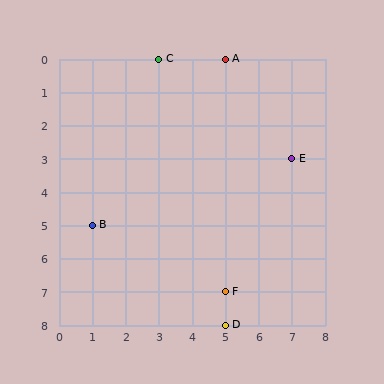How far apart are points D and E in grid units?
Points D and E are 2 columns and 5 rows apart (about 5.4 grid units diagonally).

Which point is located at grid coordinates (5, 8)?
Point D is at (5, 8).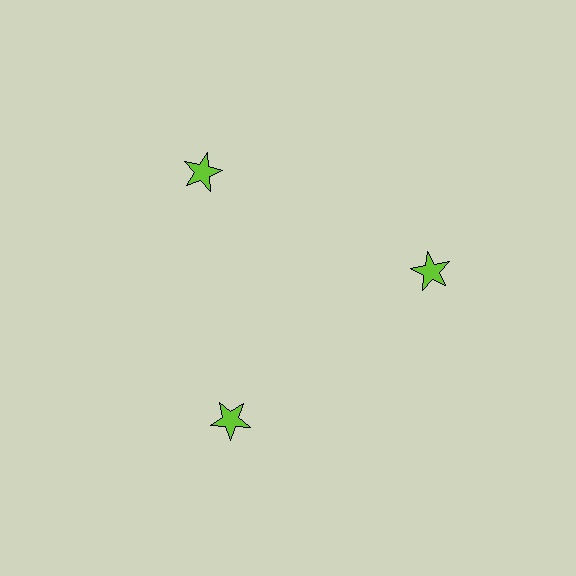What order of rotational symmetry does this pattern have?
This pattern has 3-fold rotational symmetry.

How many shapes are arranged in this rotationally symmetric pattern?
There are 3 shapes, arranged in 3 groups of 1.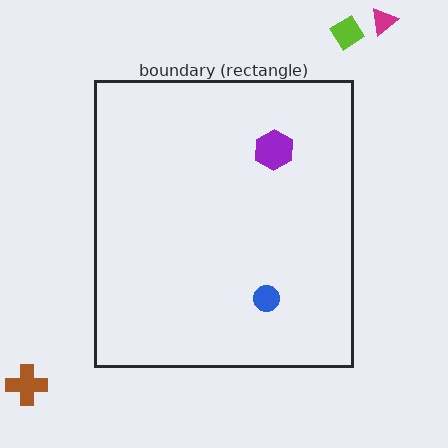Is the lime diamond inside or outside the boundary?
Outside.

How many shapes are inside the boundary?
2 inside, 3 outside.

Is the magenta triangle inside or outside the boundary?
Outside.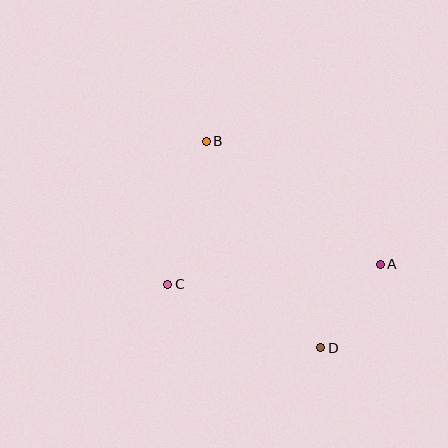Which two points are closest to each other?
Points A and D are closest to each other.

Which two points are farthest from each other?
Points B and D are farthest from each other.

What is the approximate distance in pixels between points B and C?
The distance between B and C is approximately 148 pixels.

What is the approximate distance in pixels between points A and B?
The distance between A and B is approximately 213 pixels.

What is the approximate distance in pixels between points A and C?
The distance between A and C is approximately 213 pixels.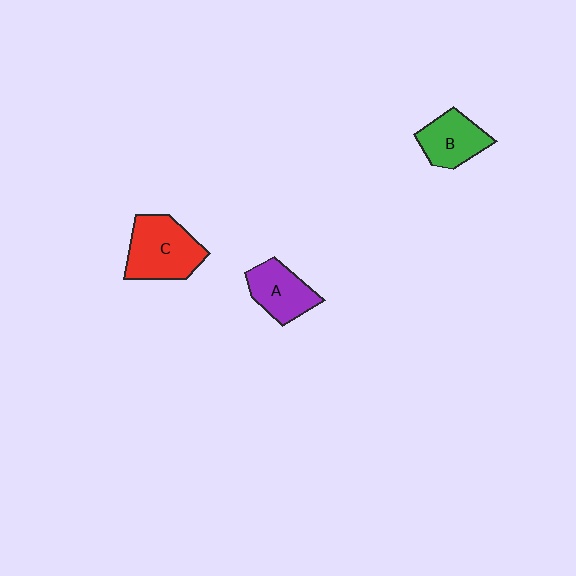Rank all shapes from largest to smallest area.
From largest to smallest: C (red), A (purple), B (green).